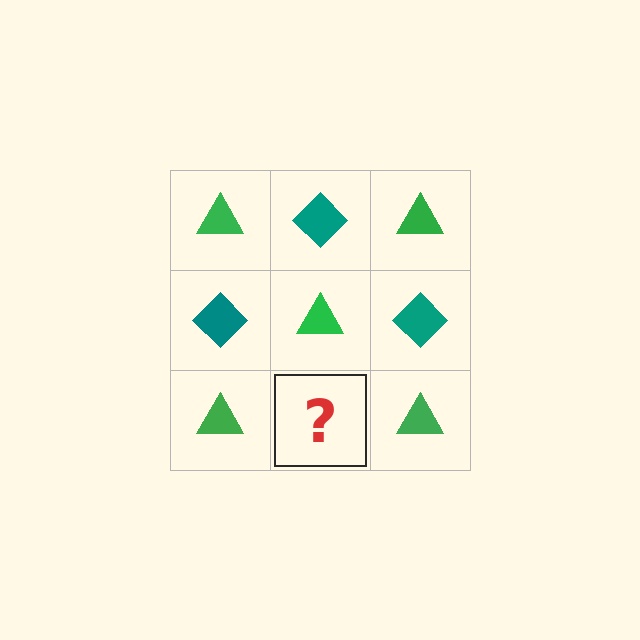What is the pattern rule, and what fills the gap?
The rule is that it alternates green triangle and teal diamond in a checkerboard pattern. The gap should be filled with a teal diamond.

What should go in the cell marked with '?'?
The missing cell should contain a teal diamond.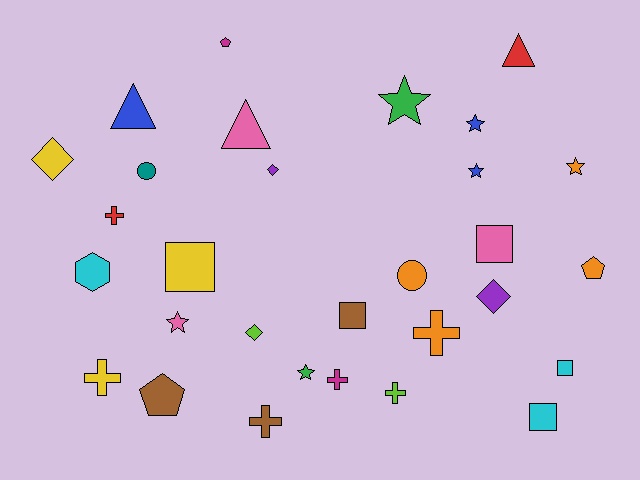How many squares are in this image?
There are 5 squares.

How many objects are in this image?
There are 30 objects.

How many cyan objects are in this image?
There are 3 cyan objects.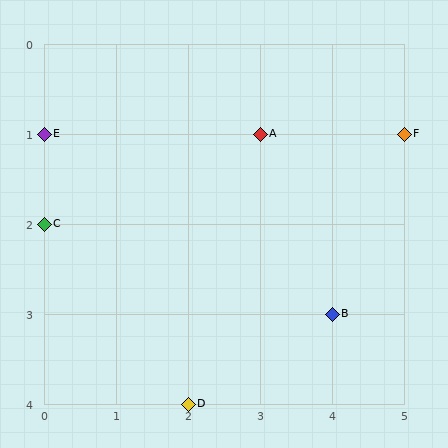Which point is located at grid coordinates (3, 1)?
Point A is at (3, 1).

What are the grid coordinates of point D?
Point D is at grid coordinates (2, 4).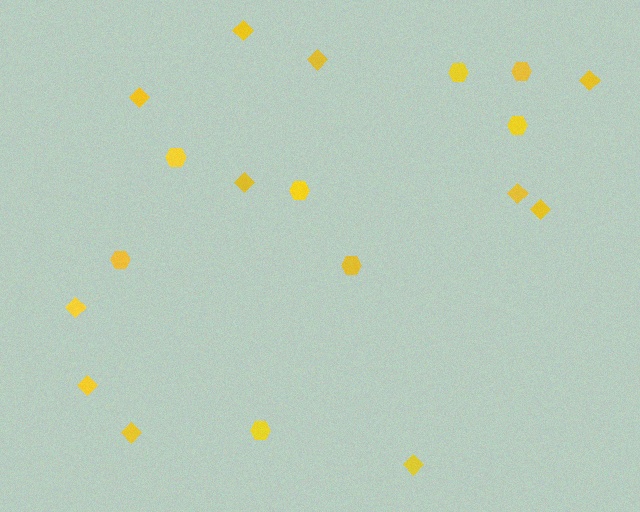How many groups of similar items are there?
There are 2 groups: one group of hexagons (8) and one group of diamonds (11).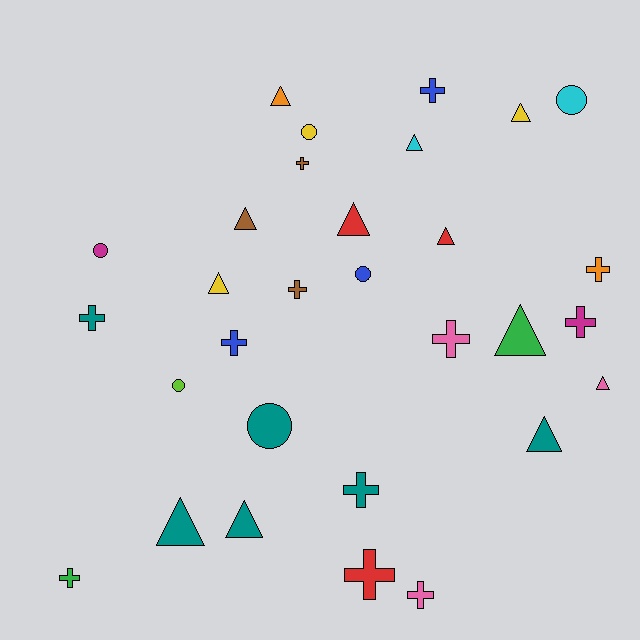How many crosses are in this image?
There are 12 crosses.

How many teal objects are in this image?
There are 6 teal objects.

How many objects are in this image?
There are 30 objects.